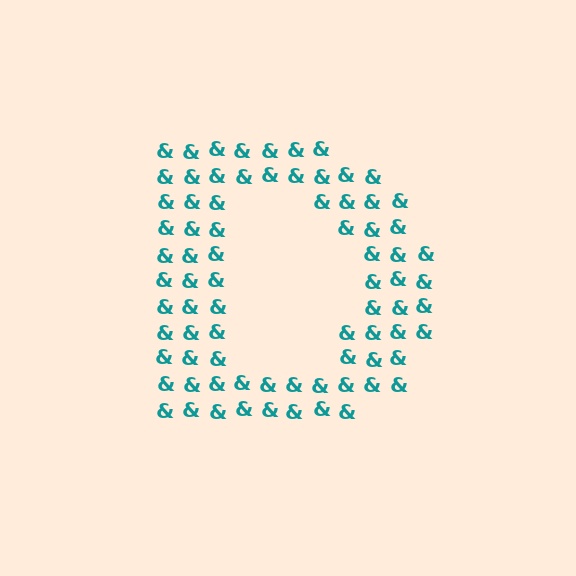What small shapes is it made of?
It is made of small ampersands.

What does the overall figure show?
The overall figure shows the letter D.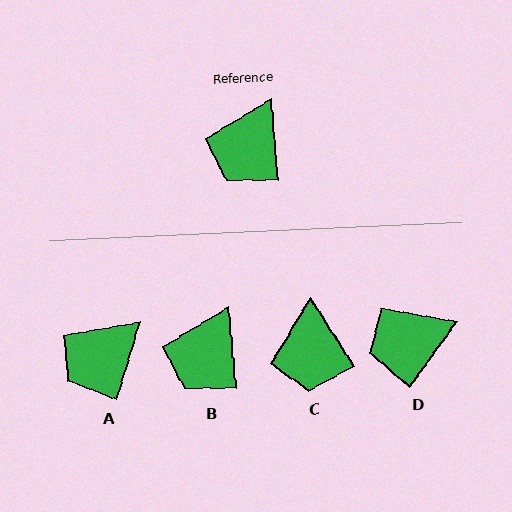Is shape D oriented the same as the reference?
No, it is off by about 41 degrees.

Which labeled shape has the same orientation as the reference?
B.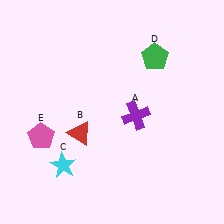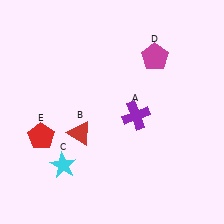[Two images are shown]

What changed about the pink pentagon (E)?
In Image 1, E is pink. In Image 2, it changed to red.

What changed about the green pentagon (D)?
In Image 1, D is green. In Image 2, it changed to magenta.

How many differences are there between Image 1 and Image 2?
There are 2 differences between the two images.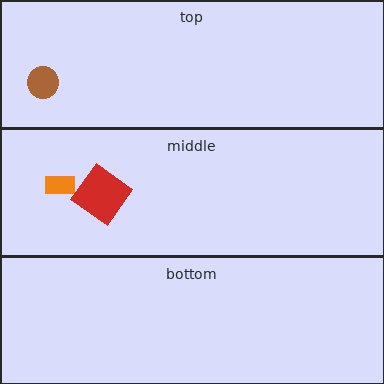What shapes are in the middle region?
The orange rectangle, the red diamond.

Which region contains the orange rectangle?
The middle region.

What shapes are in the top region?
The brown circle.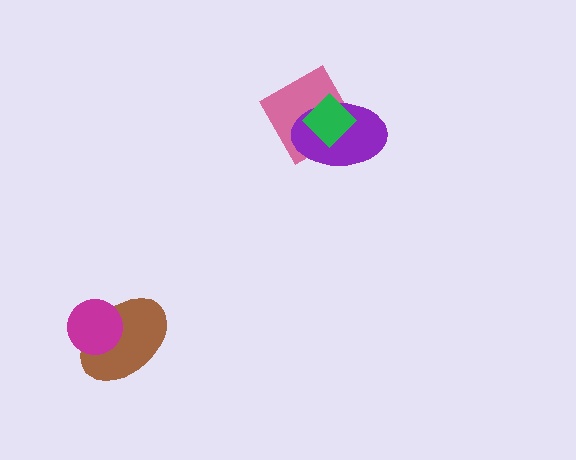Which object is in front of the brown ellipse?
The magenta circle is in front of the brown ellipse.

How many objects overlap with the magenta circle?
1 object overlaps with the magenta circle.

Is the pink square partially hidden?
Yes, it is partially covered by another shape.